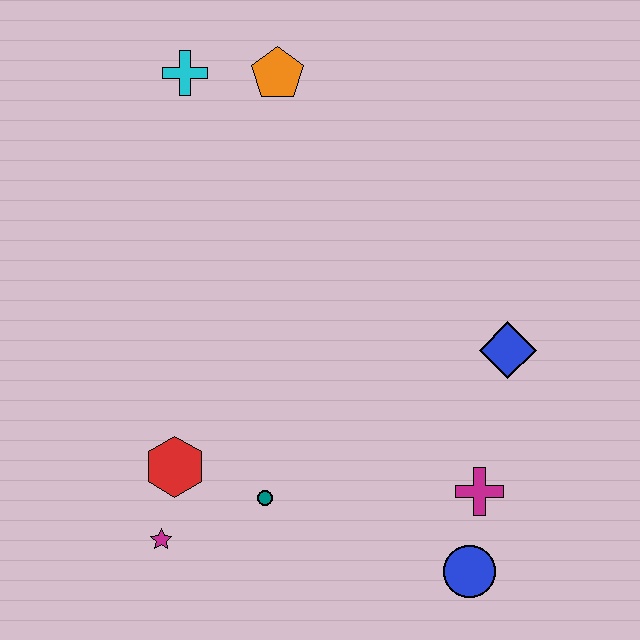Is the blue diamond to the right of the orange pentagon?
Yes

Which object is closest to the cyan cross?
The orange pentagon is closest to the cyan cross.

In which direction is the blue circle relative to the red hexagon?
The blue circle is to the right of the red hexagon.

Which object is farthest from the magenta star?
The orange pentagon is farthest from the magenta star.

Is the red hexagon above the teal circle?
Yes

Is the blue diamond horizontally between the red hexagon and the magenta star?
No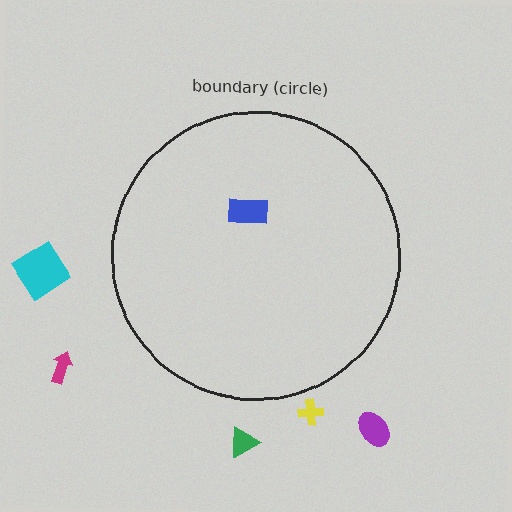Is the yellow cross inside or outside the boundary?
Outside.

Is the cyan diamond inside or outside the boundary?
Outside.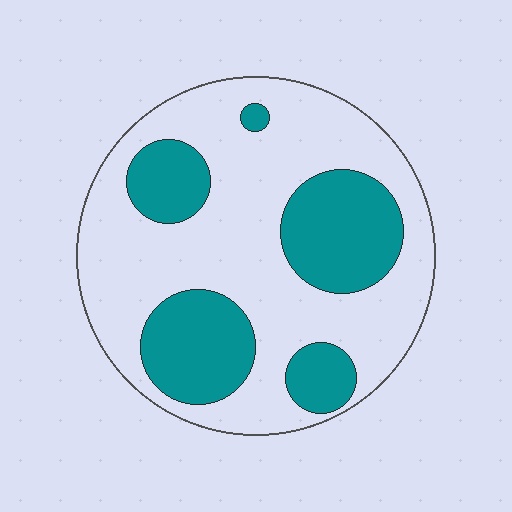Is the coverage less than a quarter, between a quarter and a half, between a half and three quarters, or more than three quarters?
Between a quarter and a half.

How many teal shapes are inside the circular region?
5.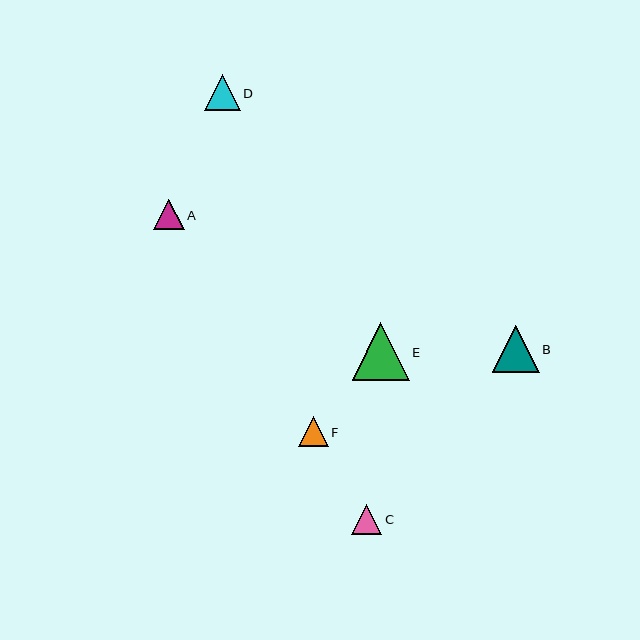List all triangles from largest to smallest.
From largest to smallest: E, B, D, A, F, C.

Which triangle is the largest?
Triangle E is the largest with a size of approximately 57 pixels.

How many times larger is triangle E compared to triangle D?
Triangle E is approximately 1.6 times the size of triangle D.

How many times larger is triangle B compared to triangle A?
Triangle B is approximately 1.5 times the size of triangle A.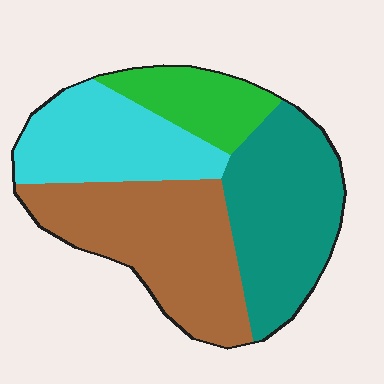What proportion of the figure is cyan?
Cyan covers roughly 25% of the figure.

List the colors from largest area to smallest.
From largest to smallest: brown, teal, cyan, green.